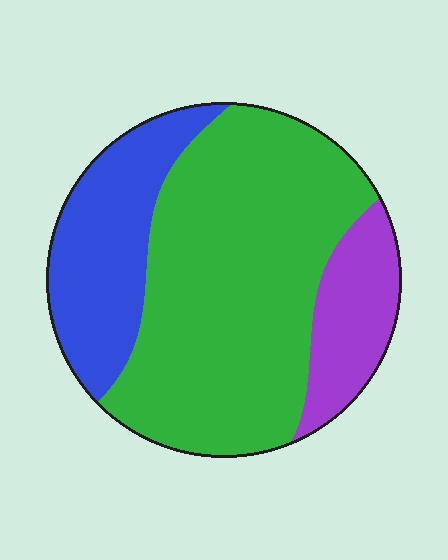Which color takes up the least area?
Purple, at roughly 15%.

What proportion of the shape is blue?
Blue covers 24% of the shape.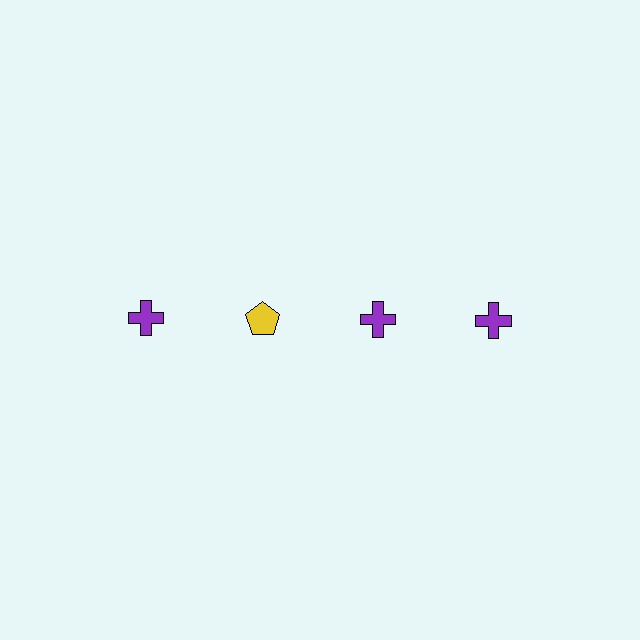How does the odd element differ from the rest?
It differs in both color (yellow instead of purple) and shape (pentagon instead of cross).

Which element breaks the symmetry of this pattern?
The yellow pentagon in the top row, second from left column breaks the symmetry. All other shapes are purple crosses.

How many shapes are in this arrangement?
There are 4 shapes arranged in a grid pattern.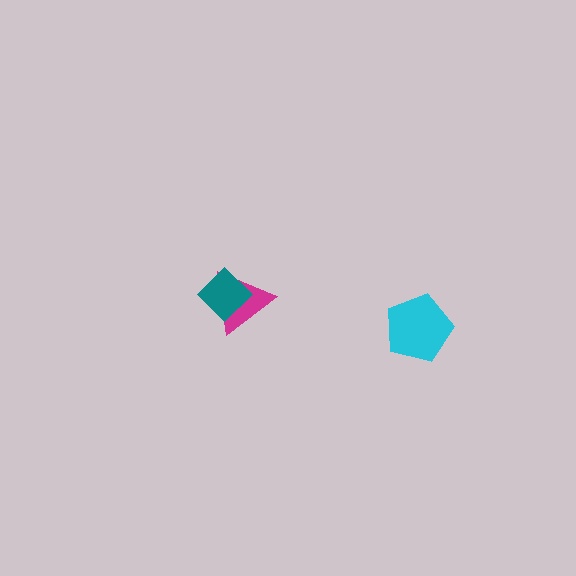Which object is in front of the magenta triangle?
The teal diamond is in front of the magenta triangle.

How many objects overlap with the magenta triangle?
1 object overlaps with the magenta triangle.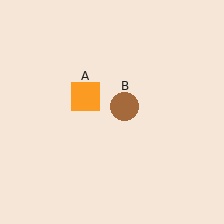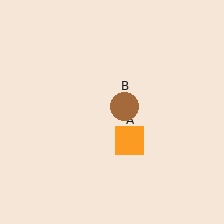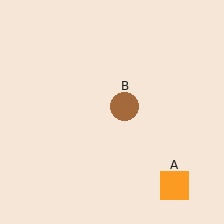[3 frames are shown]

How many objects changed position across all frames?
1 object changed position: orange square (object A).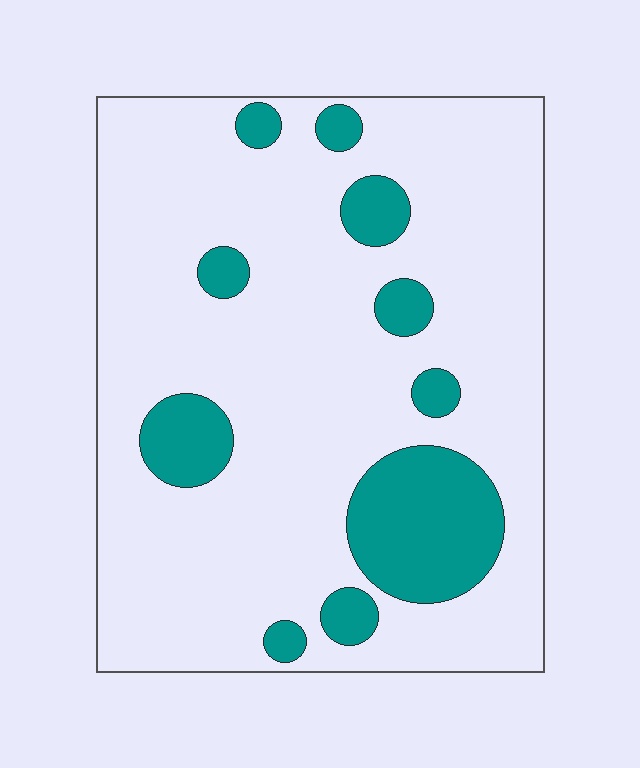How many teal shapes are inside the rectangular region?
10.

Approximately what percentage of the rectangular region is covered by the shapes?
Approximately 20%.